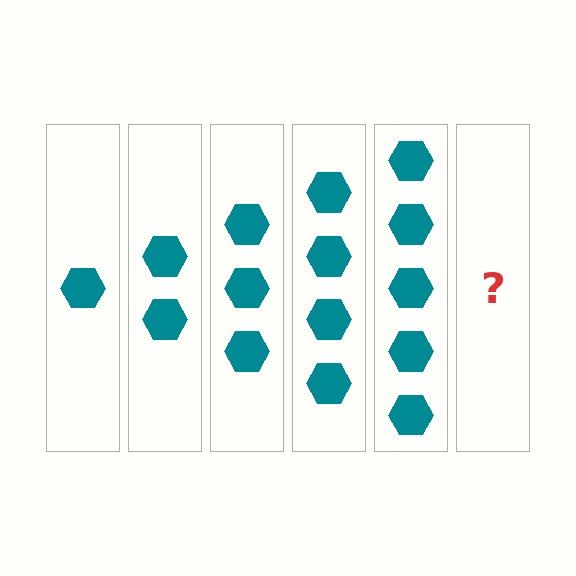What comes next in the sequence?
The next element should be 6 hexagons.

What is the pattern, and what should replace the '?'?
The pattern is that each step adds one more hexagon. The '?' should be 6 hexagons.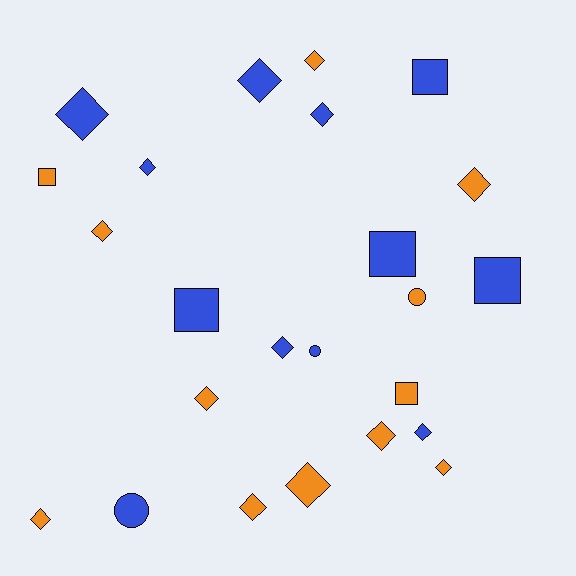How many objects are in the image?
There are 24 objects.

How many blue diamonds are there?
There are 6 blue diamonds.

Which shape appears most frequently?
Diamond, with 15 objects.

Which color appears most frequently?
Blue, with 12 objects.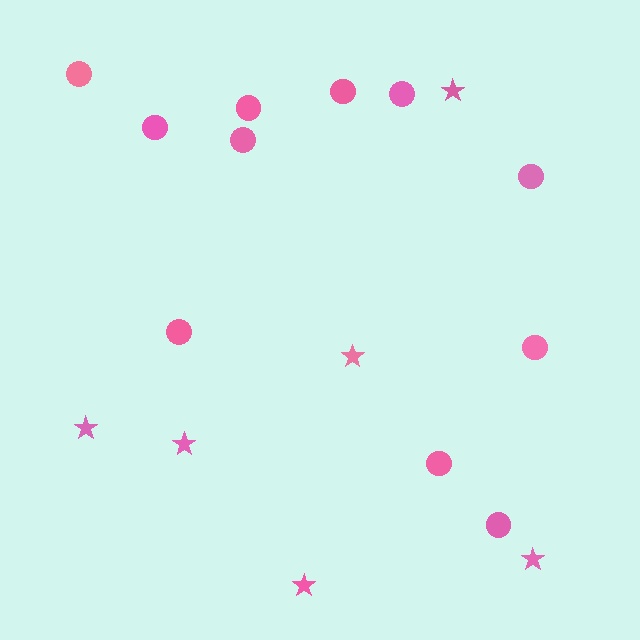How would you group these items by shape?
There are 2 groups: one group of circles (11) and one group of stars (6).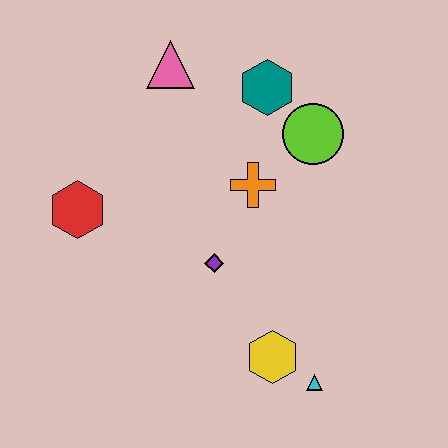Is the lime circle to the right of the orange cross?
Yes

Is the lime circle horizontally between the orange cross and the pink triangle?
No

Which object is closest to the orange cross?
The lime circle is closest to the orange cross.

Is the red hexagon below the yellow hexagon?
No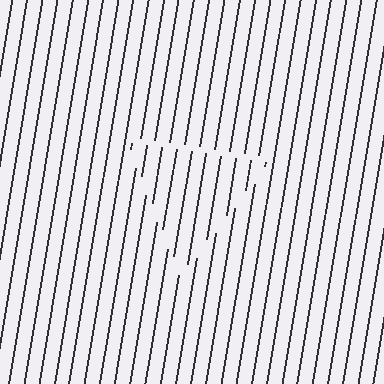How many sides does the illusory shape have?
3 sides — the line-ends trace a triangle.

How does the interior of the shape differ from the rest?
The interior of the shape contains the same grating, shifted by half a period — the contour is defined by the phase discontinuity where line-ends from the inner and outer gratings abut.